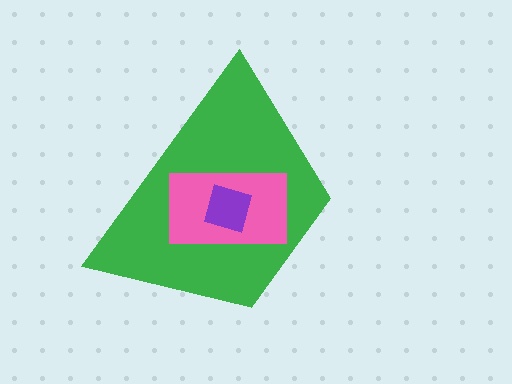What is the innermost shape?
The purple square.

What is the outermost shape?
The green trapezoid.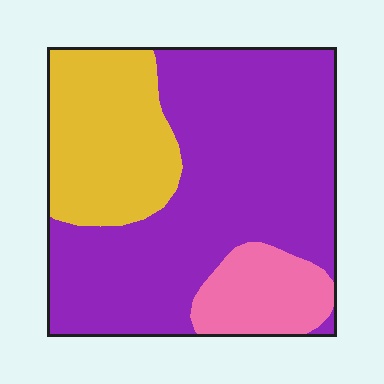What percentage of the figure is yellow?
Yellow covers 25% of the figure.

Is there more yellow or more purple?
Purple.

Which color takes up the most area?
Purple, at roughly 60%.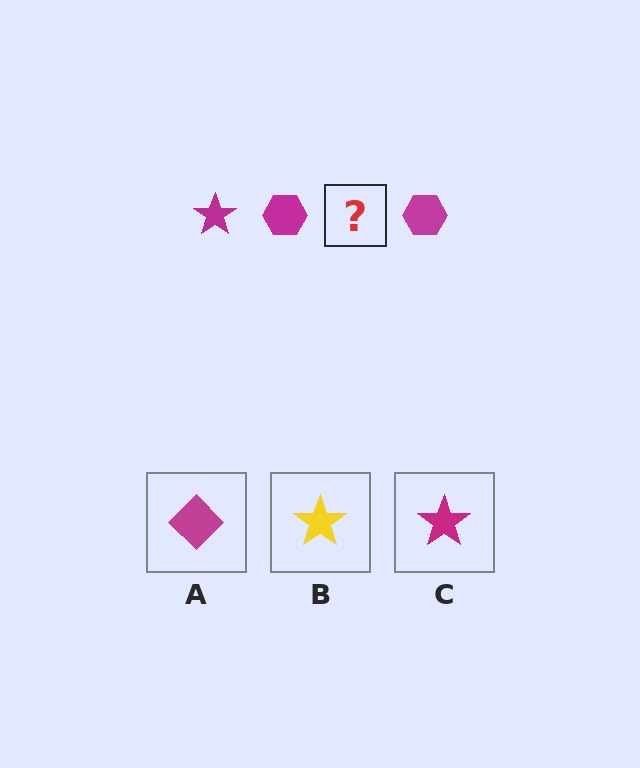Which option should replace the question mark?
Option C.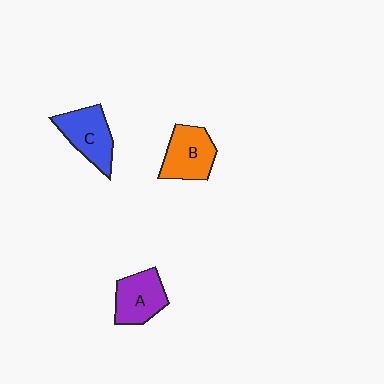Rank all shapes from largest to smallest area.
From largest to smallest: C (blue), B (orange), A (purple).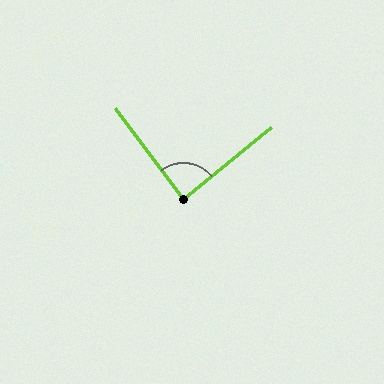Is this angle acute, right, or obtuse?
It is approximately a right angle.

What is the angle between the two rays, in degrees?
Approximately 88 degrees.